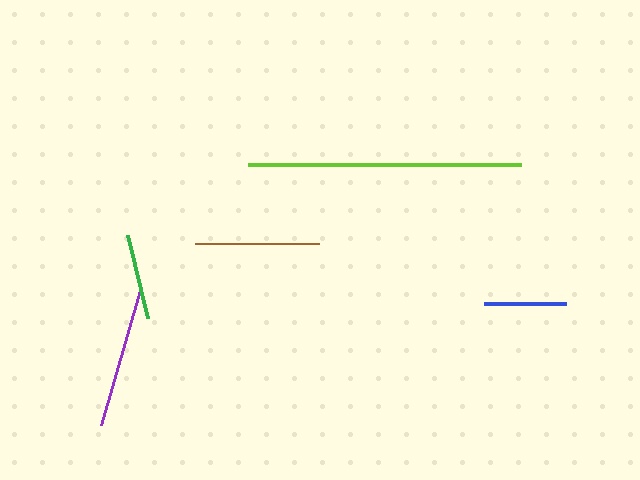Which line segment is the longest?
The lime line is the longest at approximately 273 pixels.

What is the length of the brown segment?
The brown segment is approximately 124 pixels long.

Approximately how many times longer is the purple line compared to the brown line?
The purple line is approximately 1.1 times the length of the brown line.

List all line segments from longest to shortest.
From longest to shortest: lime, purple, brown, green, blue.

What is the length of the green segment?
The green segment is approximately 86 pixels long.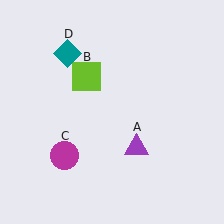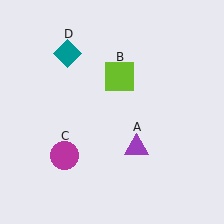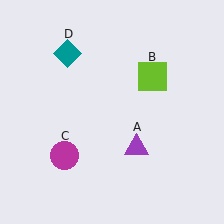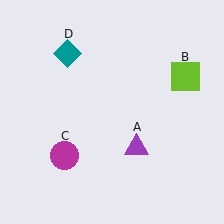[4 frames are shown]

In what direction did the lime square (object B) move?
The lime square (object B) moved right.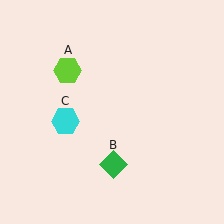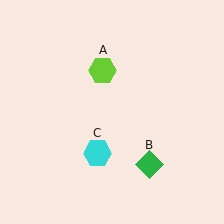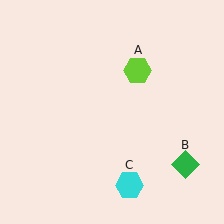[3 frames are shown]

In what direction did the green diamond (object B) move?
The green diamond (object B) moved right.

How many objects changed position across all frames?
3 objects changed position: lime hexagon (object A), green diamond (object B), cyan hexagon (object C).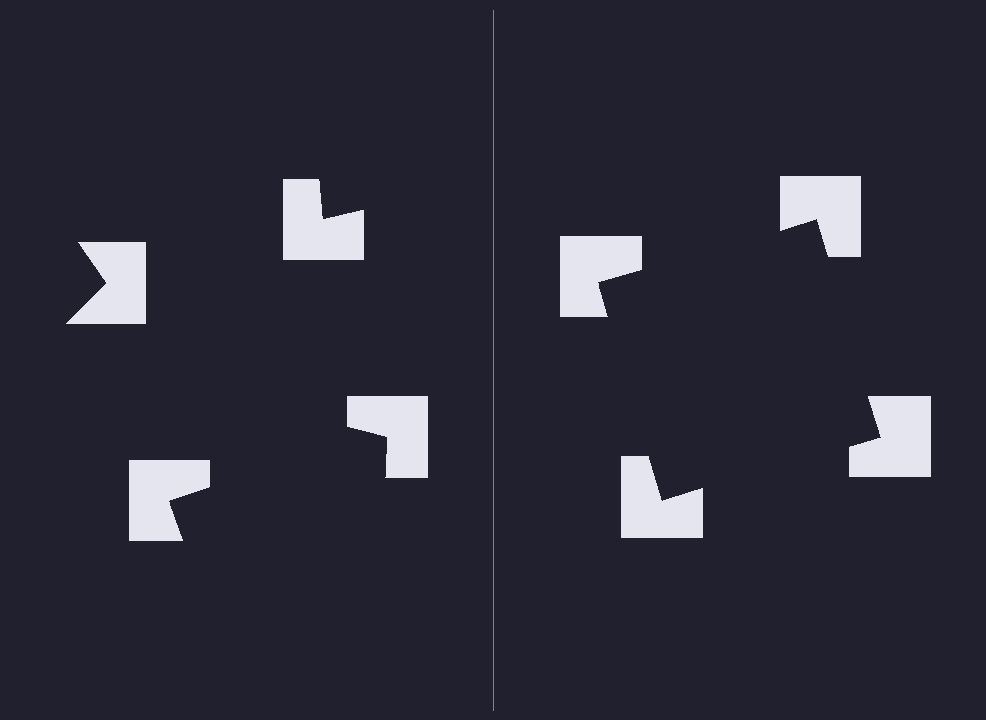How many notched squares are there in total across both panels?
8 — 4 on each side.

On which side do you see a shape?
An illusory square appears on the right side. On the left side the wedge cuts are rotated, so no coherent shape forms.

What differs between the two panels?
The notched squares are positioned identically on both sides; only the wedge orientations differ. On the right they align to a square; on the left they are misaligned.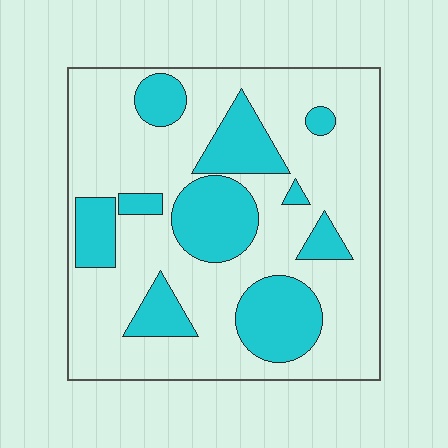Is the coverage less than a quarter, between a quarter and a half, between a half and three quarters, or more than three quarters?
Between a quarter and a half.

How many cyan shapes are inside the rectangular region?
10.